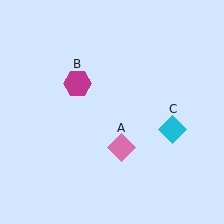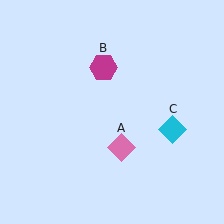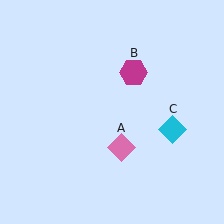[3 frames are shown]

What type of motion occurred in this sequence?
The magenta hexagon (object B) rotated clockwise around the center of the scene.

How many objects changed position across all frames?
1 object changed position: magenta hexagon (object B).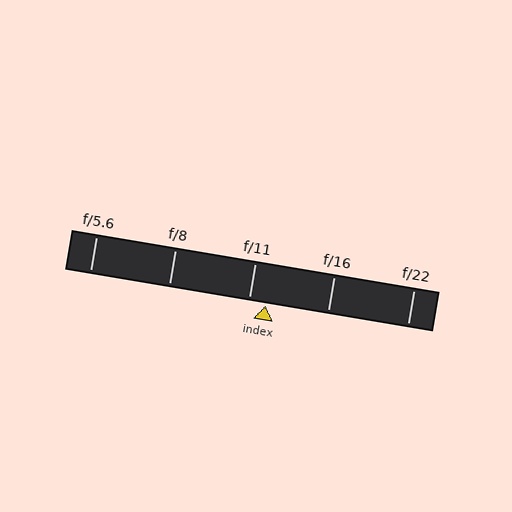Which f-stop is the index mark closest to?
The index mark is closest to f/11.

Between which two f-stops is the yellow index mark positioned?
The index mark is between f/11 and f/16.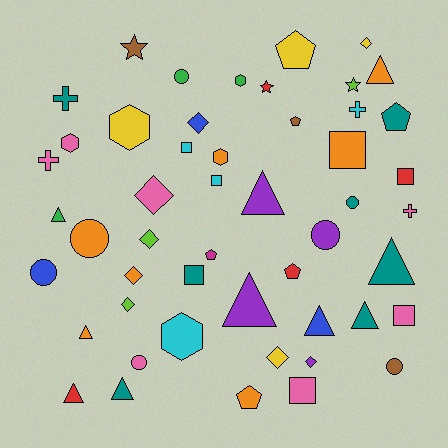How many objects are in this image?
There are 50 objects.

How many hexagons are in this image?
There are 5 hexagons.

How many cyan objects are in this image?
There are 4 cyan objects.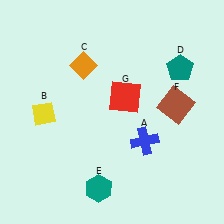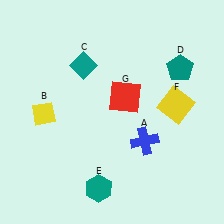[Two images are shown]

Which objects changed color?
C changed from orange to teal. F changed from brown to yellow.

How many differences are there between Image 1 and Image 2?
There are 2 differences between the two images.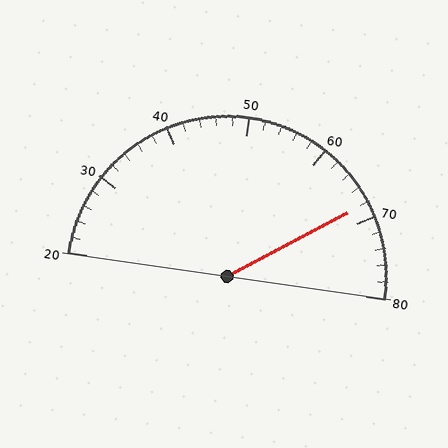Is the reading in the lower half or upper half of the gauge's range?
The reading is in the upper half of the range (20 to 80).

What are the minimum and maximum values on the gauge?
The gauge ranges from 20 to 80.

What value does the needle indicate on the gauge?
The needle indicates approximately 68.